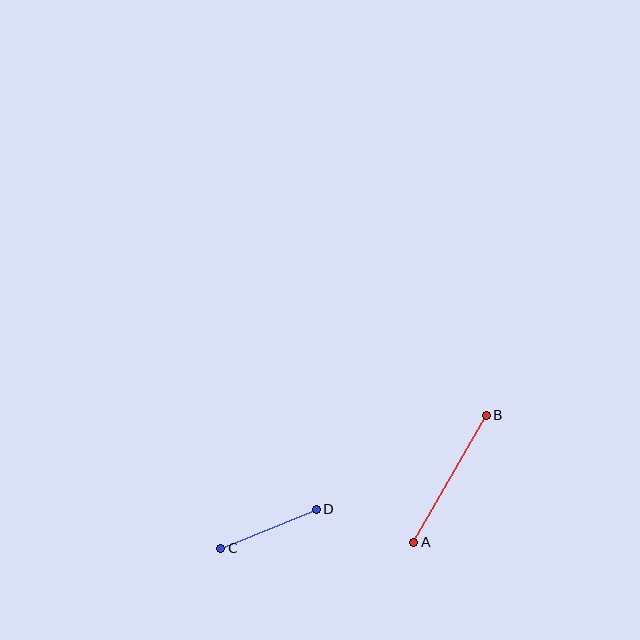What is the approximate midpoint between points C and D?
The midpoint is at approximately (269, 529) pixels.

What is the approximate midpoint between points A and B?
The midpoint is at approximately (450, 479) pixels.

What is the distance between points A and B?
The distance is approximately 146 pixels.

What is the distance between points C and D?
The distance is approximately 103 pixels.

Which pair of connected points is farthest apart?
Points A and B are farthest apart.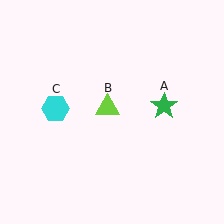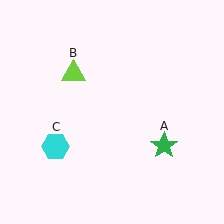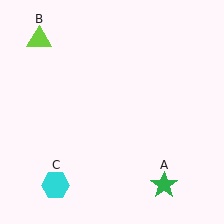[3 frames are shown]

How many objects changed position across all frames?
3 objects changed position: green star (object A), lime triangle (object B), cyan hexagon (object C).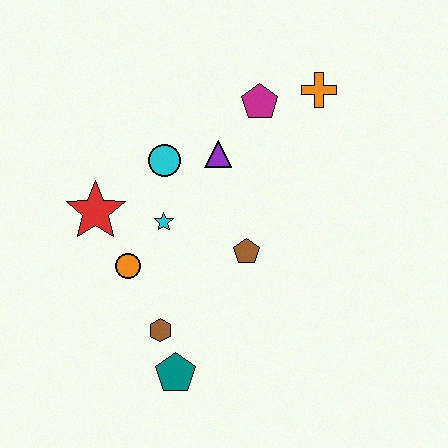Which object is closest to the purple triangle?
The cyan circle is closest to the purple triangle.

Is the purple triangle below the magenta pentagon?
Yes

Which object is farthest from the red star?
The orange cross is farthest from the red star.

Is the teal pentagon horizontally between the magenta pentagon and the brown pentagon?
No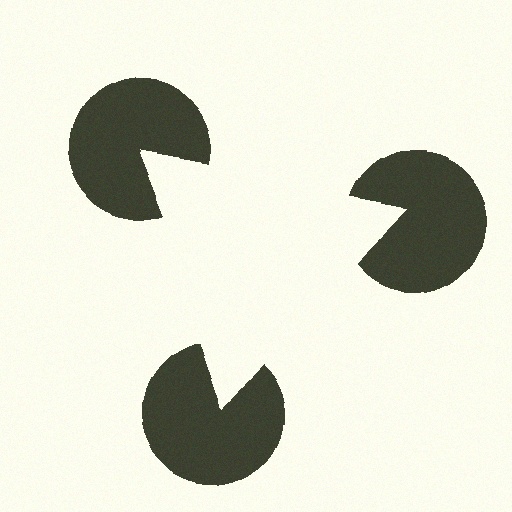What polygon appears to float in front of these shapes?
An illusory triangle — its edges are inferred from the aligned wedge cuts in the pac-man discs, not physically drawn.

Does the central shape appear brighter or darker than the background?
It typically appears slightly brighter than the background, even though no actual brightness change is drawn.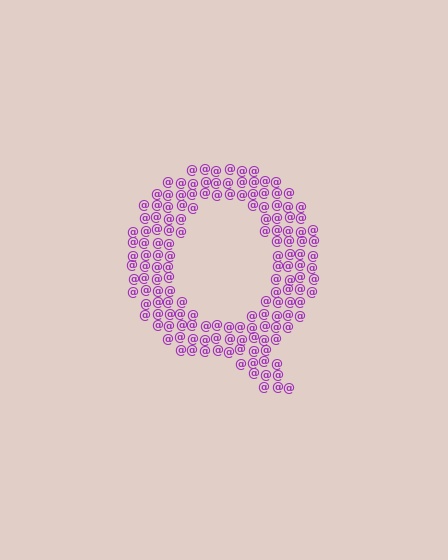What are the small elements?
The small elements are at signs.